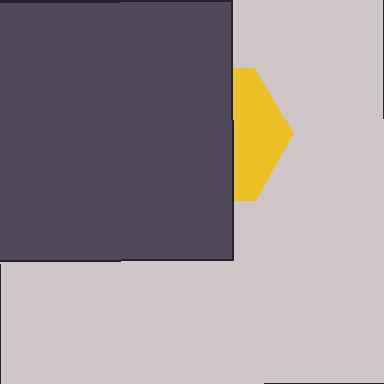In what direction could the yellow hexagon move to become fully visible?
The yellow hexagon could move right. That would shift it out from behind the dark gray rectangle entirely.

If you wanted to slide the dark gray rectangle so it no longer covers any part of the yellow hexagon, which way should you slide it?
Slide it left — that is the most direct way to separate the two shapes.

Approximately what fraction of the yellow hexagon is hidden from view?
Roughly 64% of the yellow hexagon is hidden behind the dark gray rectangle.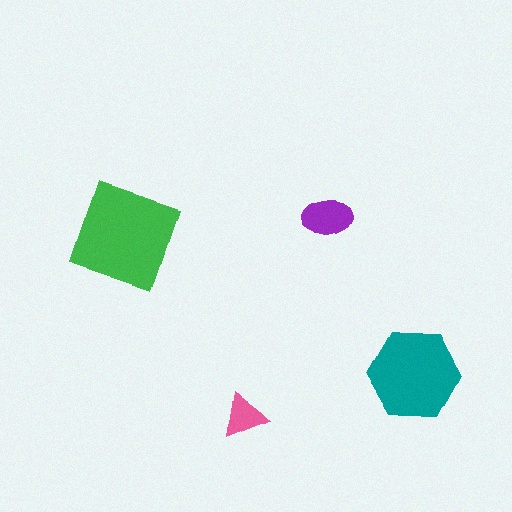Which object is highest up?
The purple ellipse is topmost.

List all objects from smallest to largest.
The pink triangle, the purple ellipse, the teal hexagon, the green square.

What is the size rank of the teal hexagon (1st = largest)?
2nd.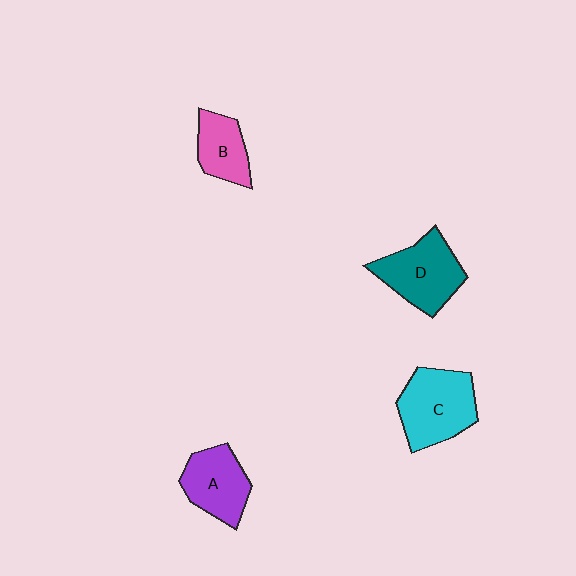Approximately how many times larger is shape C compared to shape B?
Approximately 1.6 times.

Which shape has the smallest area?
Shape B (pink).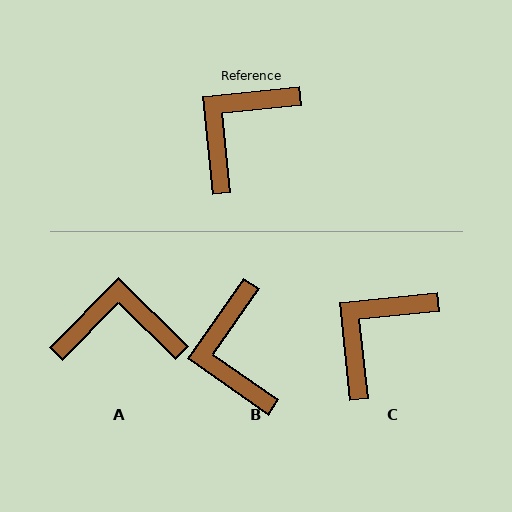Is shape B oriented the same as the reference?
No, it is off by about 49 degrees.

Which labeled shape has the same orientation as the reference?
C.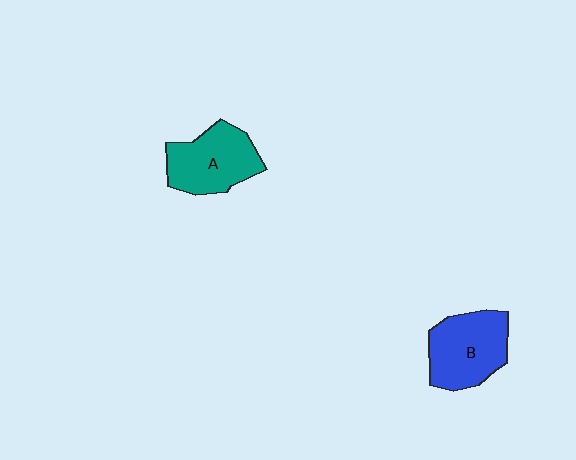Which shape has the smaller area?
Shape A (teal).